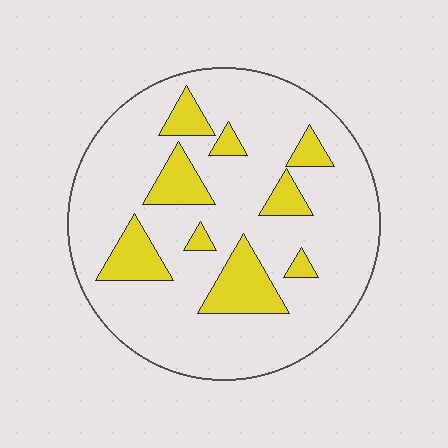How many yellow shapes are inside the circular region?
9.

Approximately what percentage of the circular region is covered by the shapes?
Approximately 20%.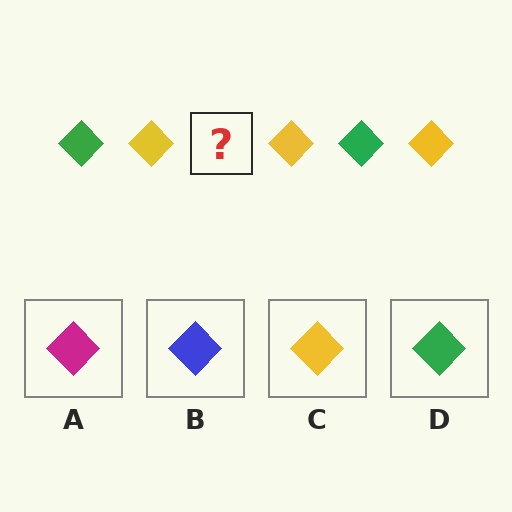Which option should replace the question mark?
Option D.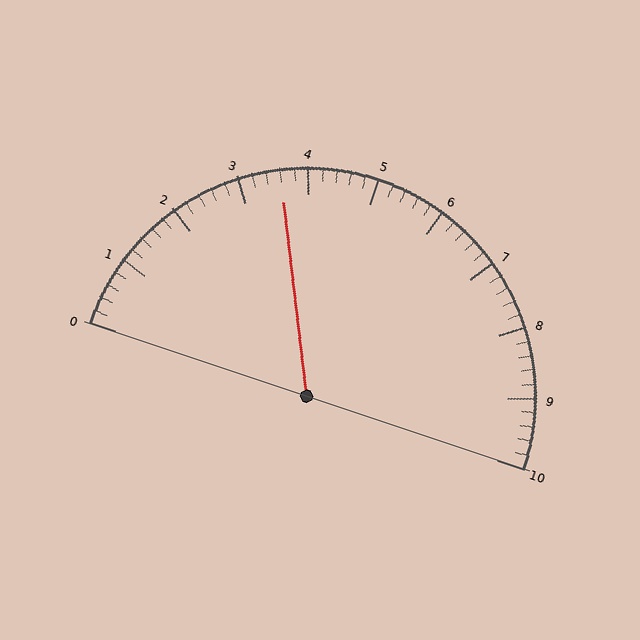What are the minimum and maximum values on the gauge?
The gauge ranges from 0 to 10.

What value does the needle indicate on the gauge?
The needle indicates approximately 3.6.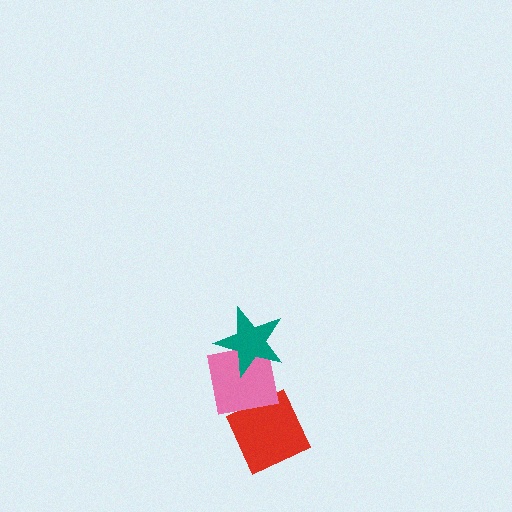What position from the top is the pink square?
The pink square is 2nd from the top.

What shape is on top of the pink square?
The teal star is on top of the pink square.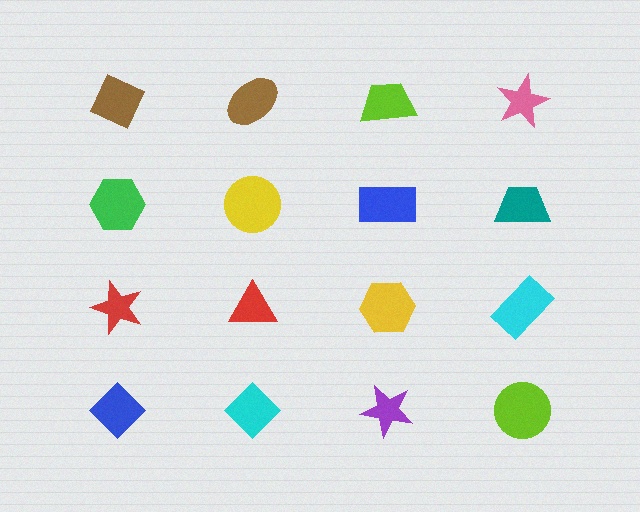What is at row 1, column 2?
A brown ellipse.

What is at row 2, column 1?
A green hexagon.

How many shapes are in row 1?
4 shapes.